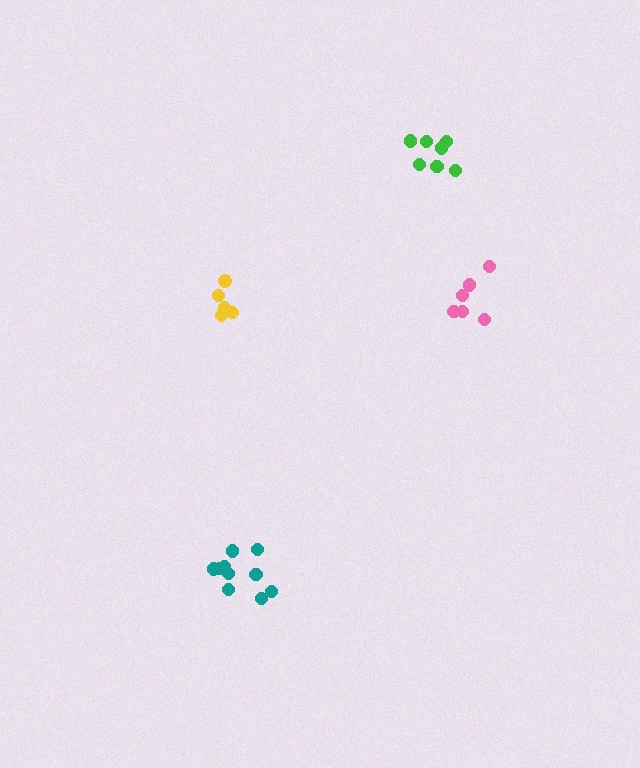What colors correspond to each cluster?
The clusters are colored: yellow, pink, green, teal.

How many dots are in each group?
Group 1: 6 dots, Group 2: 6 dots, Group 3: 7 dots, Group 4: 10 dots (29 total).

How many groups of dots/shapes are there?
There are 4 groups.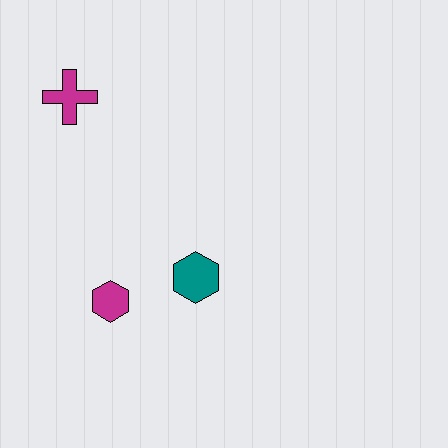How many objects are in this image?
There are 3 objects.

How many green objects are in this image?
There are no green objects.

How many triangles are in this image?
There are no triangles.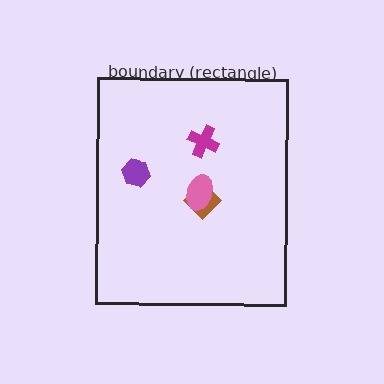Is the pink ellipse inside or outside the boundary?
Inside.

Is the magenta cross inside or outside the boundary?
Inside.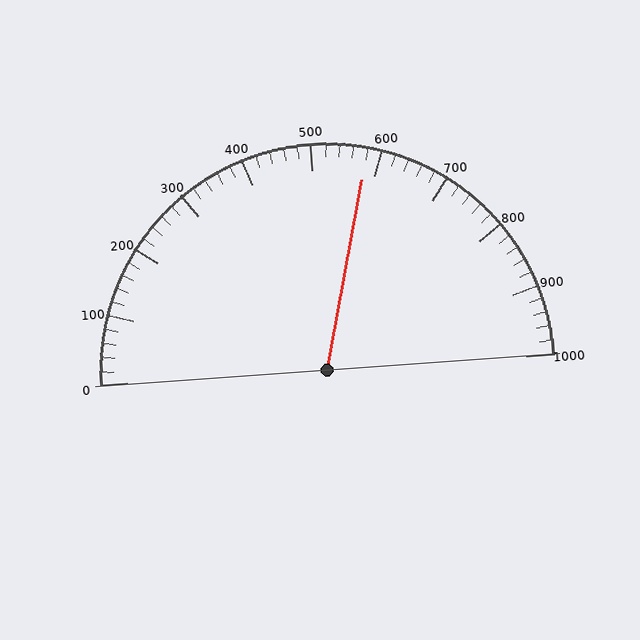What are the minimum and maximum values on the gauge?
The gauge ranges from 0 to 1000.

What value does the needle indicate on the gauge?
The needle indicates approximately 580.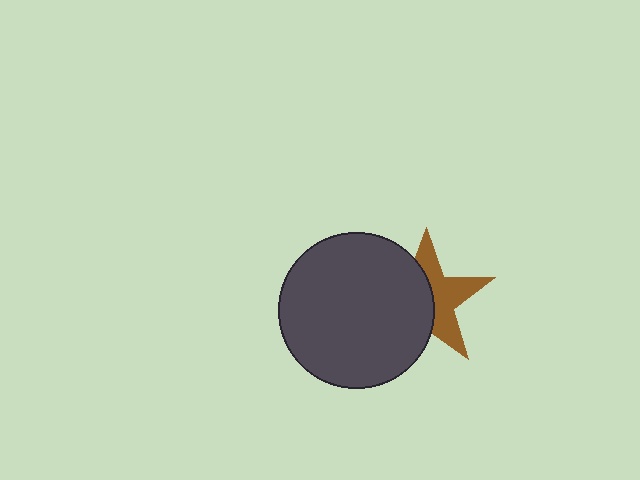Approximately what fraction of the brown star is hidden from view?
Roughly 52% of the brown star is hidden behind the dark gray circle.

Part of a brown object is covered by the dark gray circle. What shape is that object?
It is a star.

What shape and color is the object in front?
The object in front is a dark gray circle.